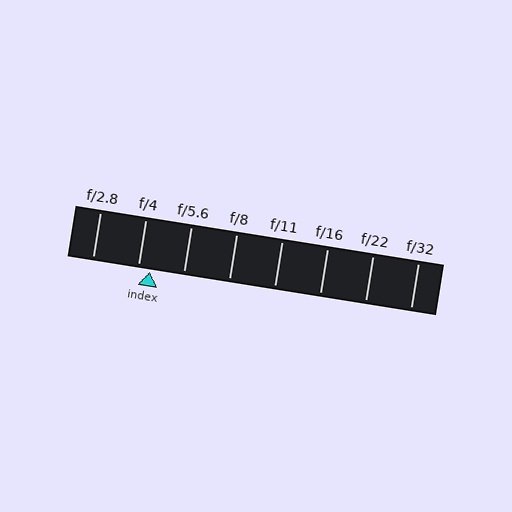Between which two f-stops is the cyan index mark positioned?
The index mark is between f/4 and f/5.6.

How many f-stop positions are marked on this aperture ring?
There are 8 f-stop positions marked.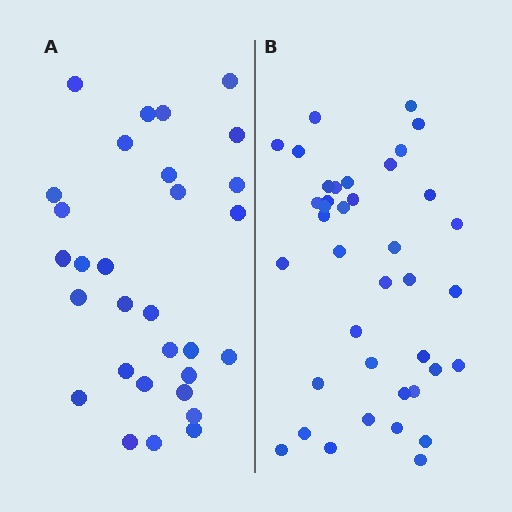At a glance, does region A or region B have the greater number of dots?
Region B (the right region) has more dots.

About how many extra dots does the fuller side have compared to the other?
Region B has roughly 8 or so more dots than region A.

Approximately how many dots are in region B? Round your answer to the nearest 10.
About 40 dots. (The exact count is 39, which rounds to 40.)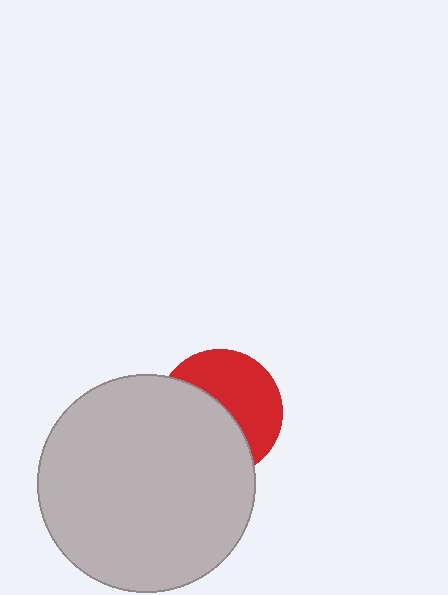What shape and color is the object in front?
The object in front is a light gray circle.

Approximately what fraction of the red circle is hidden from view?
Roughly 51% of the red circle is hidden behind the light gray circle.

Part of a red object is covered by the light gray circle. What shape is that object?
It is a circle.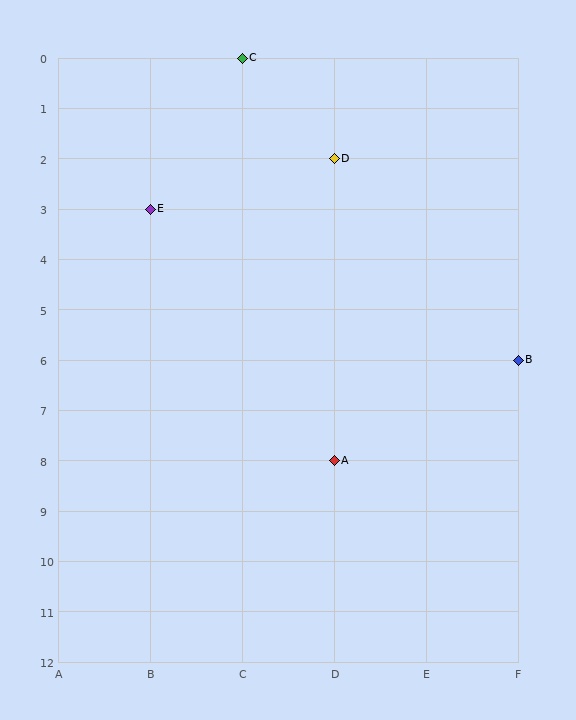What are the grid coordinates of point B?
Point B is at grid coordinates (F, 6).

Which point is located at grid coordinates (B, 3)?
Point E is at (B, 3).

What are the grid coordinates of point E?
Point E is at grid coordinates (B, 3).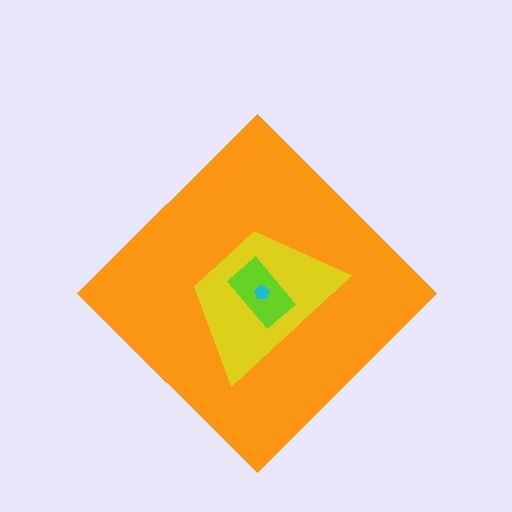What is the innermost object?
The cyan pentagon.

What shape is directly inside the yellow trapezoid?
The lime rectangle.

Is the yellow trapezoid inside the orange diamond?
Yes.